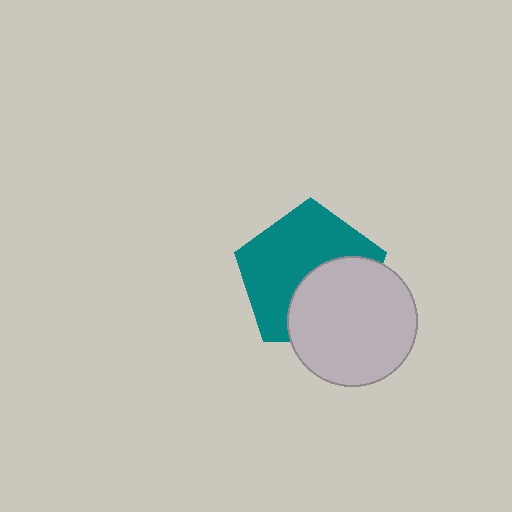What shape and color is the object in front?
The object in front is a light gray circle.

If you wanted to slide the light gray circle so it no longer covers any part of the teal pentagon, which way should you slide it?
Slide it toward the lower-right — that is the most direct way to separate the two shapes.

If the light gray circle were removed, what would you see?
You would see the complete teal pentagon.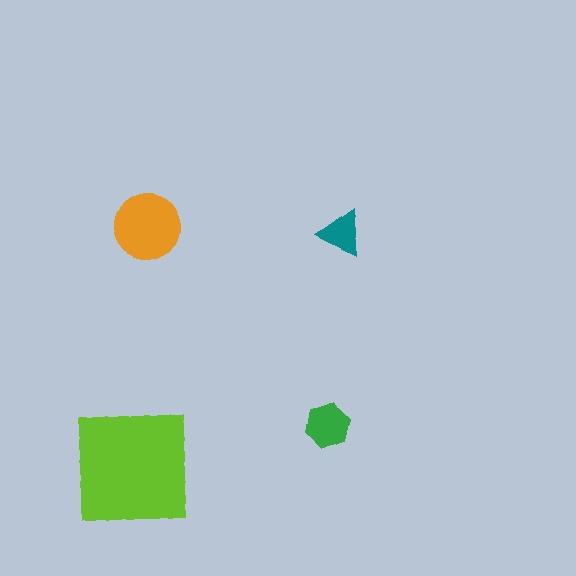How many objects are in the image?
There are 4 objects in the image.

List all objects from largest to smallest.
The lime square, the orange circle, the green hexagon, the teal triangle.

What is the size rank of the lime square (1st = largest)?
1st.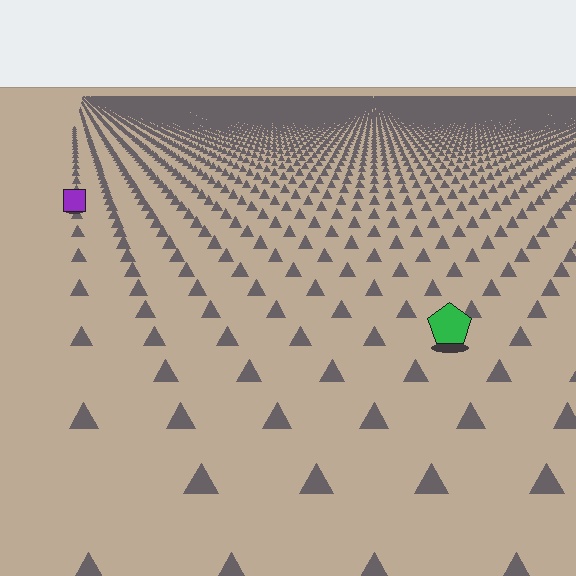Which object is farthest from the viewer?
The purple square is farthest from the viewer. It appears smaller and the ground texture around it is denser.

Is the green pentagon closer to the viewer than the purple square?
Yes. The green pentagon is closer — you can tell from the texture gradient: the ground texture is coarser near it.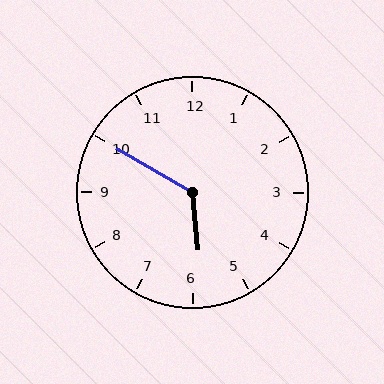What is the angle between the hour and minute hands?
Approximately 125 degrees.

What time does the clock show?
5:50.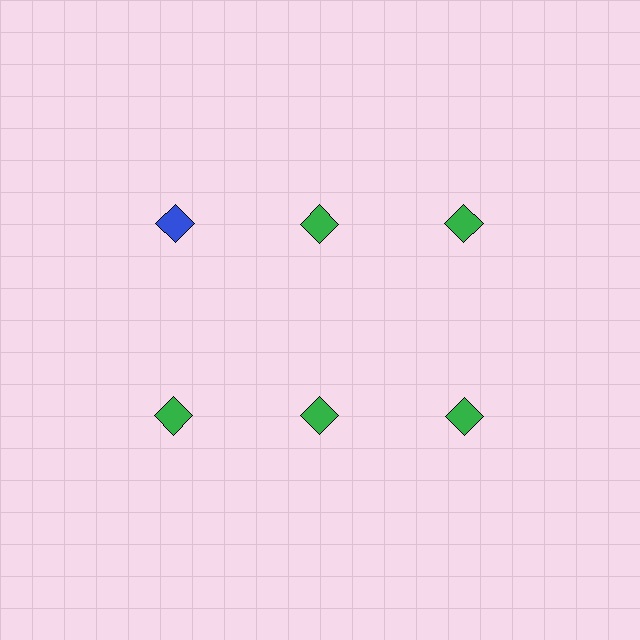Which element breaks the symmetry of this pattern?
The blue diamond in the top row, leftmost column breaks the symmetry. All other shapes are green diamonds.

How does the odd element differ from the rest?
It has a different color: blue instead of green.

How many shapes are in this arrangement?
There are 6 shapes arranged in a grid pattern.